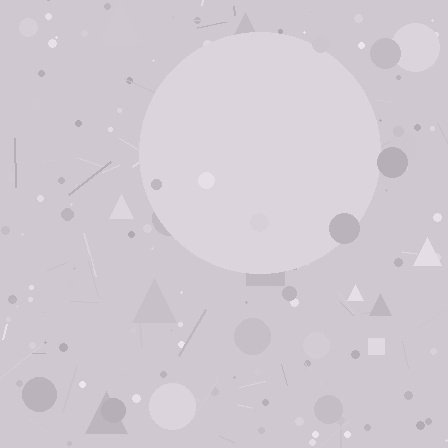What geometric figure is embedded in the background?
A circle is embedded in the background.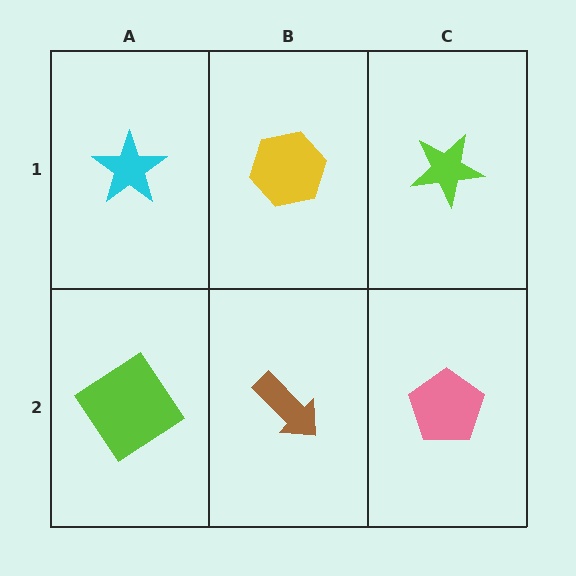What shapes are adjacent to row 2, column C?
A lime star (row 1, column C), a brown arrow (row 2, column B).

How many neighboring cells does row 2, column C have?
2.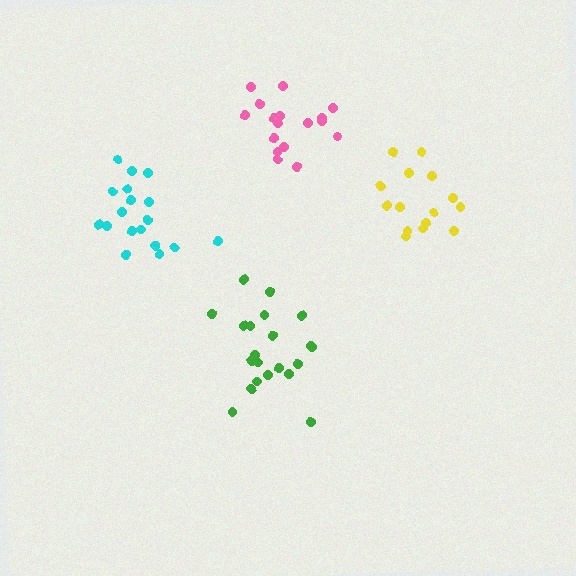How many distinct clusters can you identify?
There are 4 distinct clusters.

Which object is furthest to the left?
The cyan cluster is leftmost.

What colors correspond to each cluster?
The clusters are colored: pink, yellow, cyan, green.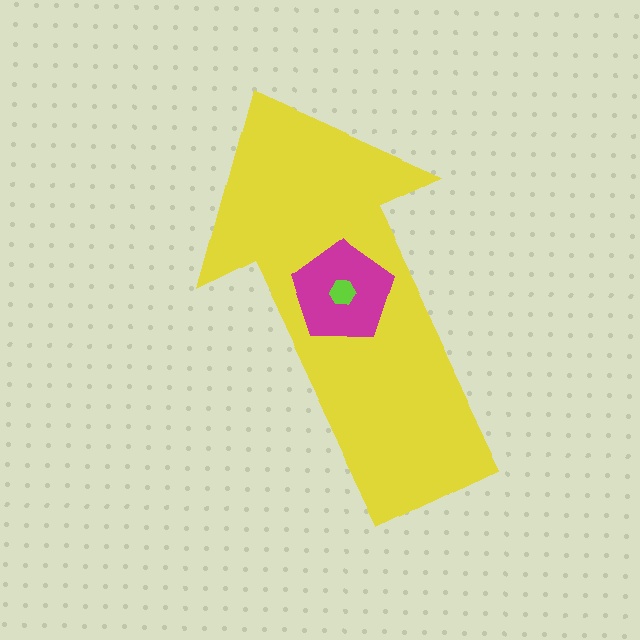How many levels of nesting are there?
3.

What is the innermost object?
The lime hexagon.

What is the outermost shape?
The yellow arrow.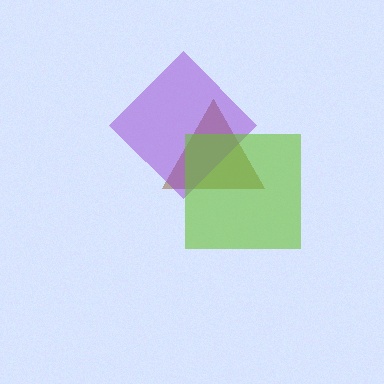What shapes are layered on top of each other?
The layered shapes are: a brown triangle, a purple diamond, a lime square.